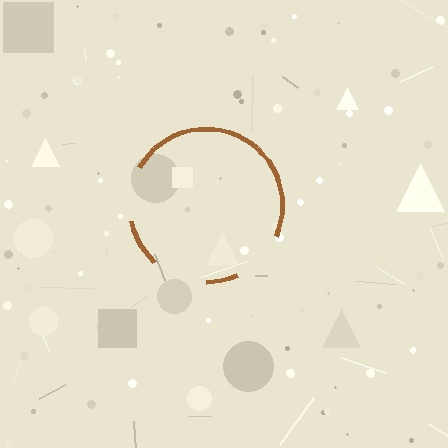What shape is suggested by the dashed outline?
The dashed outline suggests a circle.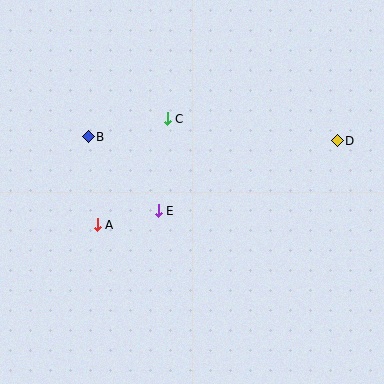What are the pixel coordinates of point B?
Point B is at (88, 137).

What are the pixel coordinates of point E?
Point E is at (158, 211).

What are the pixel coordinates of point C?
Point C is at (167, 119).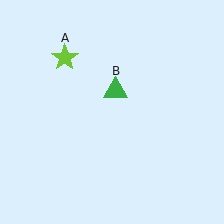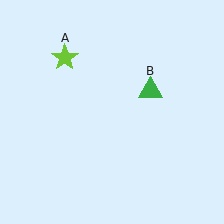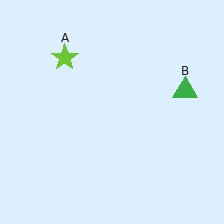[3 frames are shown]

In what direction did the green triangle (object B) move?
The green triangle (object B) moved right.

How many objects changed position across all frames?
1 object changed position: green triangle (object B).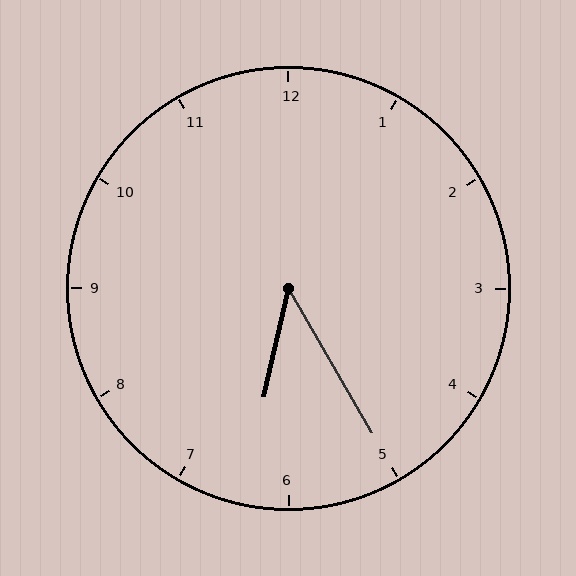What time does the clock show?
6:25.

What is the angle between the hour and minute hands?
Approximately 42 degrees.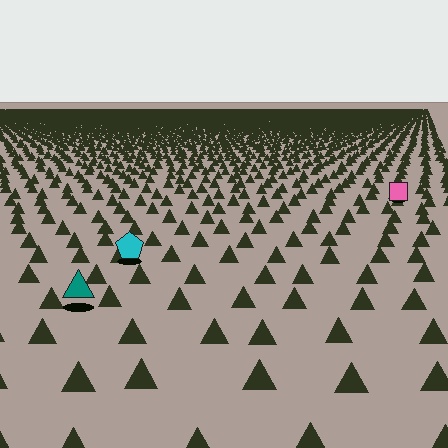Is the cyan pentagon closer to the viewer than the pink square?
Yes. The cyan pentagon is closer — you can tell from the texture gradient: the ground texture is coarser near it.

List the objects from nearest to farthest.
From nearest to farthest: the teal triangle, the cyan pentagon, the pink square.